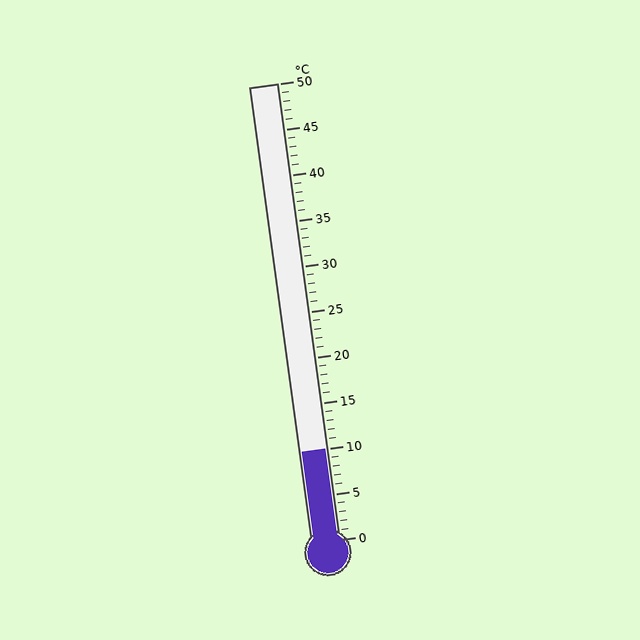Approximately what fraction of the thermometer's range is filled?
The thermometer is filled to approximately 20% of its range.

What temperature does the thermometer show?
The thermometer shows approximately 10°C.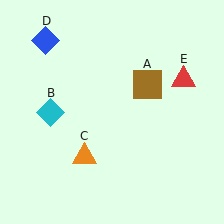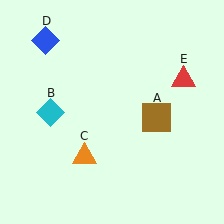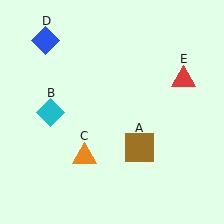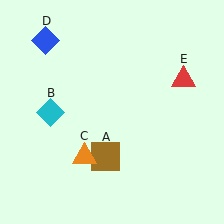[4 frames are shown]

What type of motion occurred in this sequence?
The brown square (object A) rotated clockwise around the center of the scene.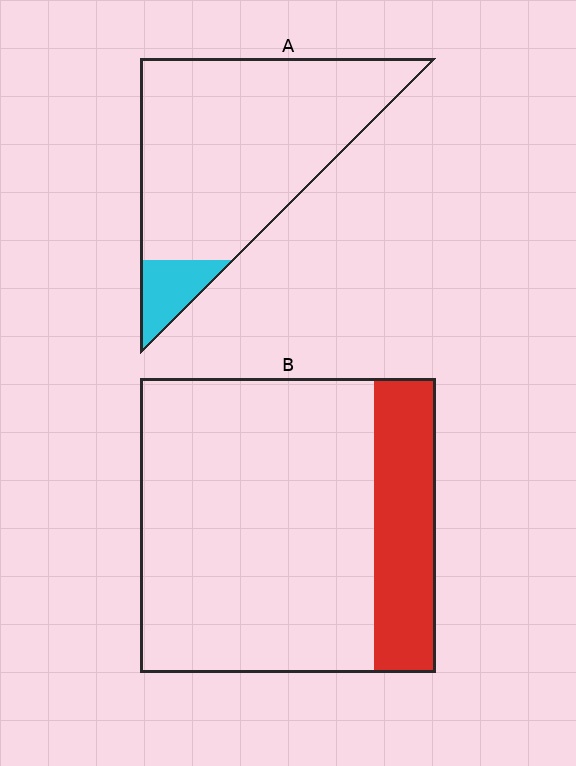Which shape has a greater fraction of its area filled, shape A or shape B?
Shape B.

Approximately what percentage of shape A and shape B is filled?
A is approximately 10% and B is approximately 20%.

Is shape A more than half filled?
No.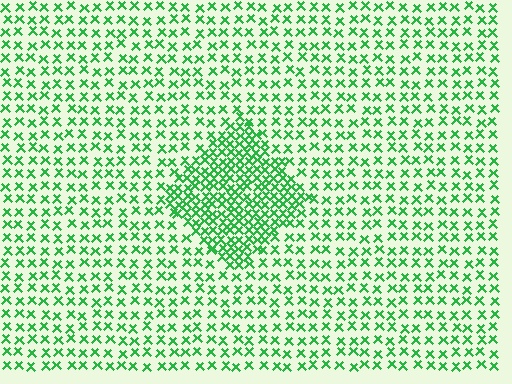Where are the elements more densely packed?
The elements are more densely packed inside the diamond boundary.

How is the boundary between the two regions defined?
The boundary is defined by a change in element density (approximately 2.2x ratio). All elements are the same color, size, and shape.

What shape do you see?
I see a diamond.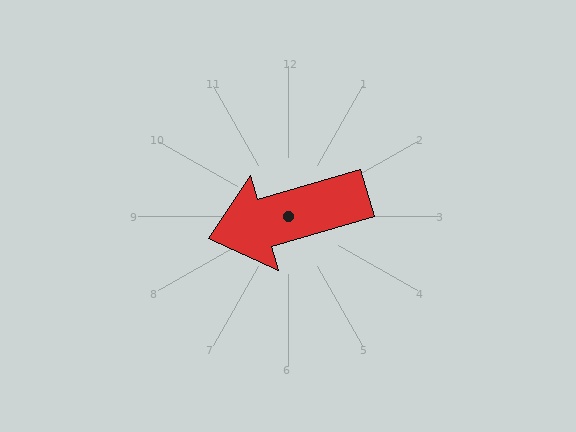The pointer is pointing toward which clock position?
Roughly 8 o'clock.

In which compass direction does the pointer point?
West.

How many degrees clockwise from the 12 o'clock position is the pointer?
Approximately 254 degrees.